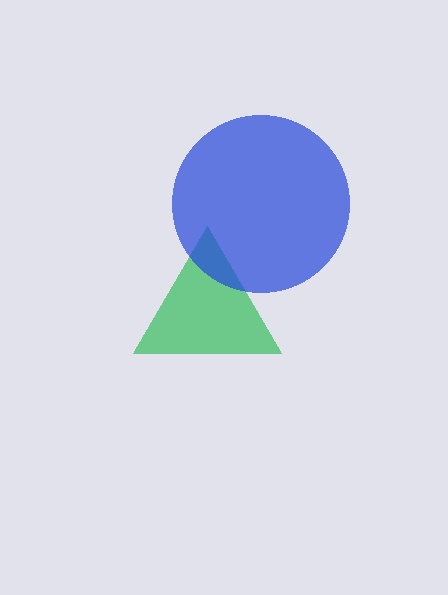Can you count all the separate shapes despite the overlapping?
Yes, there are 2 separate shapes.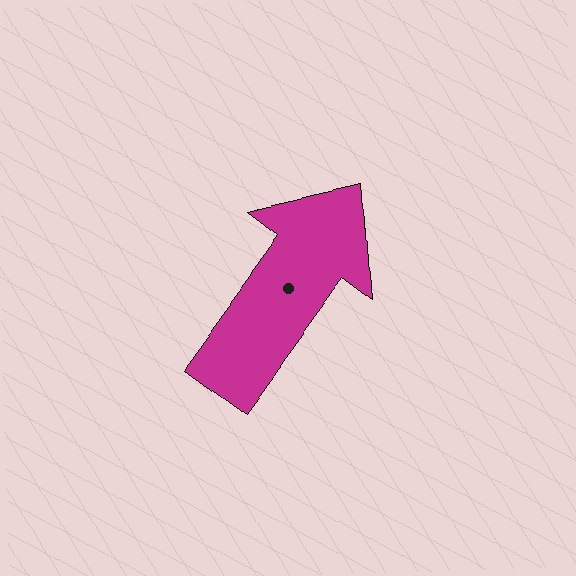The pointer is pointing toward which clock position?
Roughly 1 o'clock.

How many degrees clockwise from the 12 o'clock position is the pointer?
Approximately 36 degrees.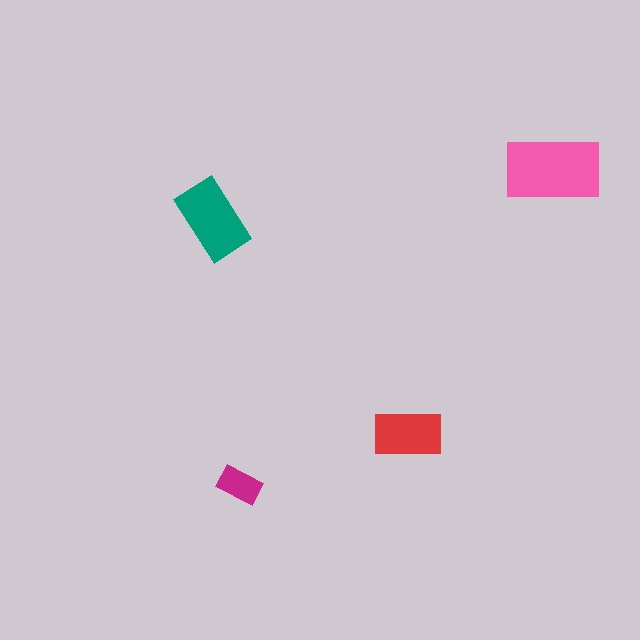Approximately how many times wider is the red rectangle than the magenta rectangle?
About 1.5 times wider.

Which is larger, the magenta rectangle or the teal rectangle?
The teal one.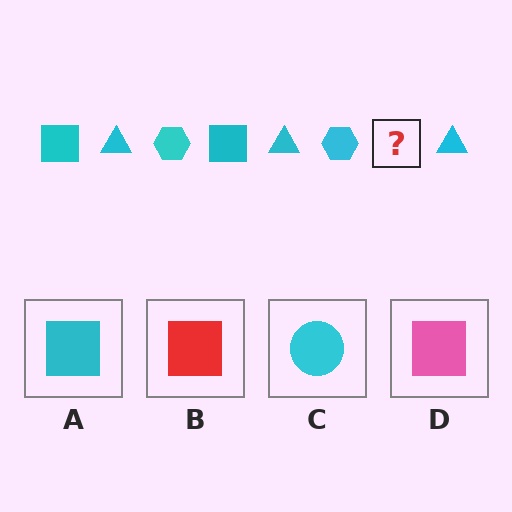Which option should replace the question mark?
Option A.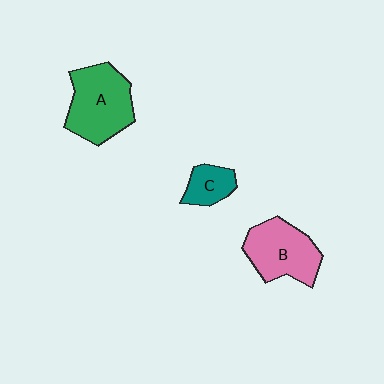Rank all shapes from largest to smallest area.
From largest to smallest: A (green), B (pink), C (teal).